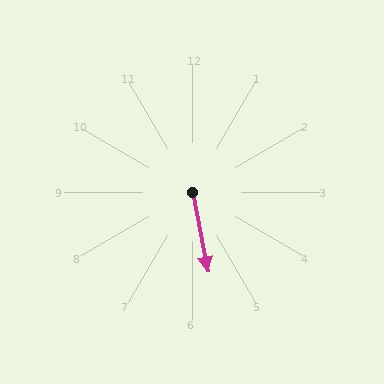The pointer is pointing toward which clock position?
Roughly 6 o'clock.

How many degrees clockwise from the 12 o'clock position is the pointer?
Approximately 169 degrees.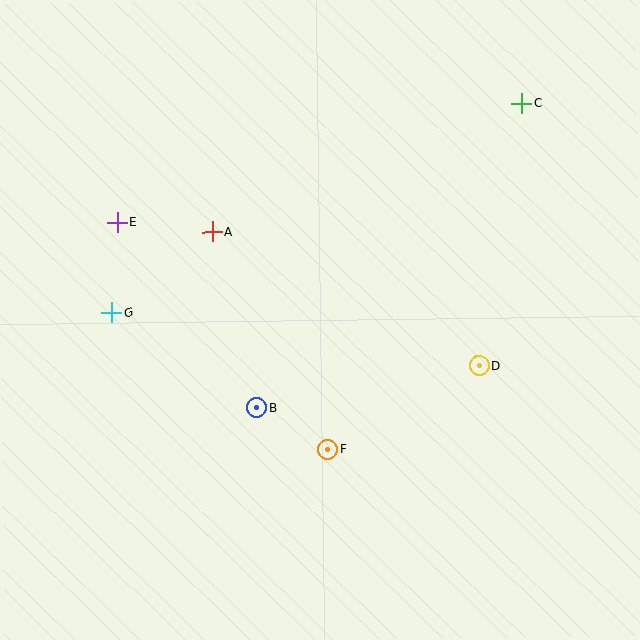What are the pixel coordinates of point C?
Point C is at (522, 103).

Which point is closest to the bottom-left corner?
Point G is closest to the bottom-left corner.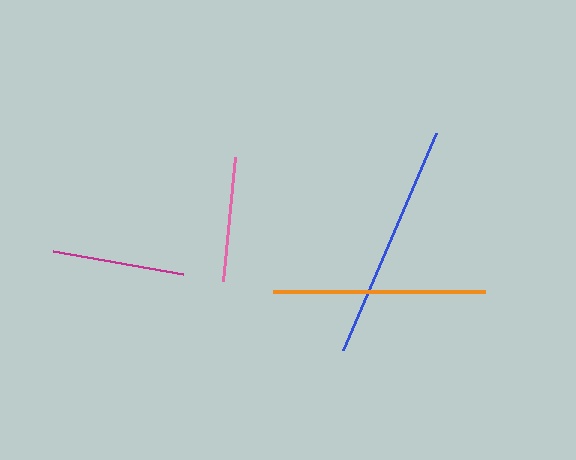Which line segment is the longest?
The blue line is the longest at approximately 235 pixels.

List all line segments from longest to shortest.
From longest to shortest: blue, orange, magenta, pink.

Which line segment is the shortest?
The pink line is the shortest at approximately 125 pixels.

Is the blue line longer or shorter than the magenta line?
The blue line is longer than the magenta line.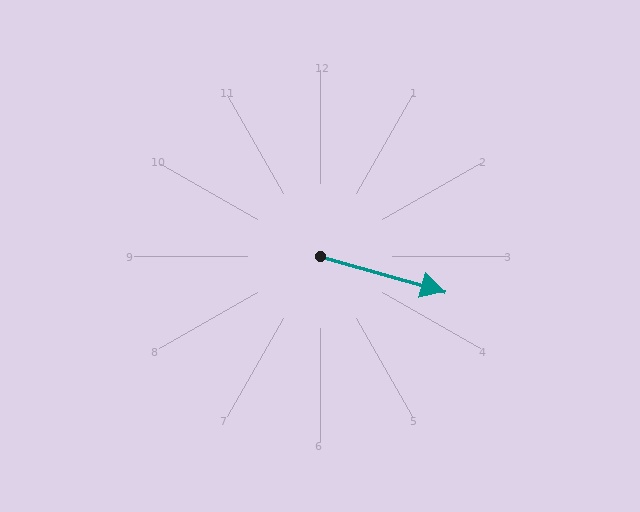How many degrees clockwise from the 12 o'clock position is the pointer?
Approximately 106 degrees.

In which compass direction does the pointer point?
East.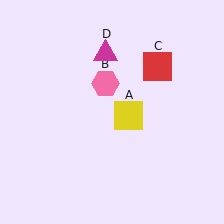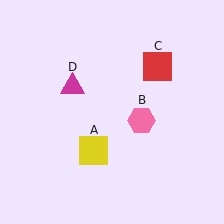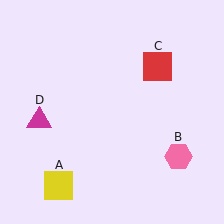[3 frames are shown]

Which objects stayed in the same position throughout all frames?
Red square (object C) remained stationary.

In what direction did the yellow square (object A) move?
The yellow square (object A) moved down and to the left.